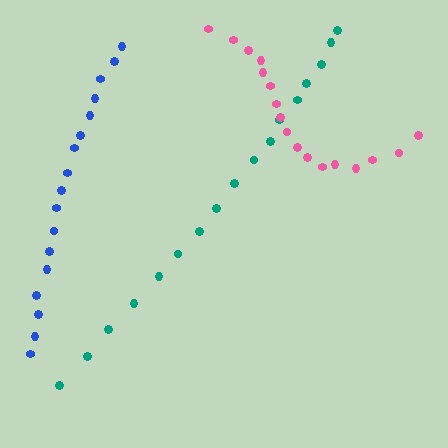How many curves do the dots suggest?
There are 3 distinct paths.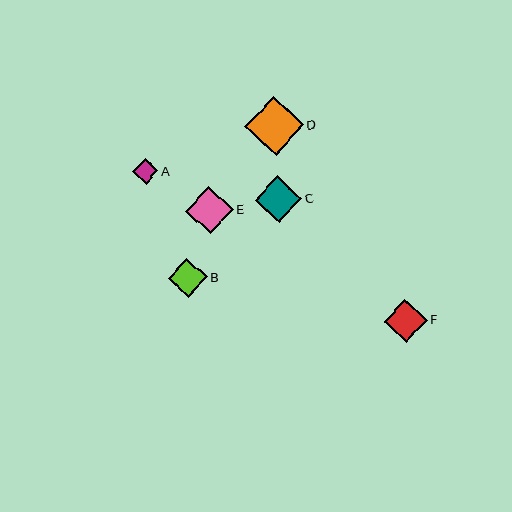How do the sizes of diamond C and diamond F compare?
Diamond C and diamond F are approximately the same size.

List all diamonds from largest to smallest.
From largest to smallest: D, E, C, F, B, A.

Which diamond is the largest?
Diamond D is the largest with a size of approximately 58 pixels.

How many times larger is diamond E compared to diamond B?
Diamond E is approximately 1.2 times the size of diamond B.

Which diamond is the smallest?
Diamond A is the smallest with a size of approximately 26 pixels.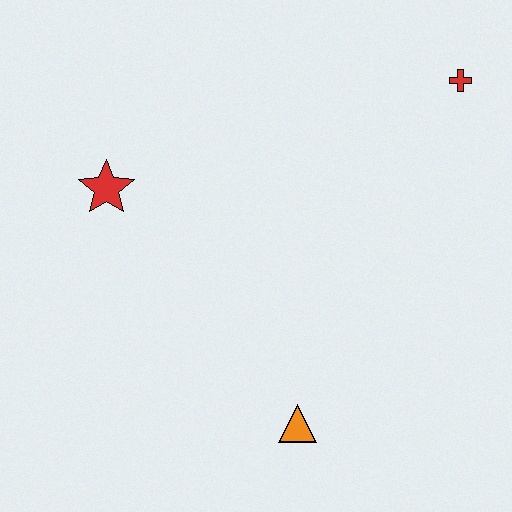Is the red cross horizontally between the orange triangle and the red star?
No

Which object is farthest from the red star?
The red cross is farthest from the red star.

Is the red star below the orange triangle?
No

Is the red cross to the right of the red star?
Yes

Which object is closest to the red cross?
The red star is closest to the red cross.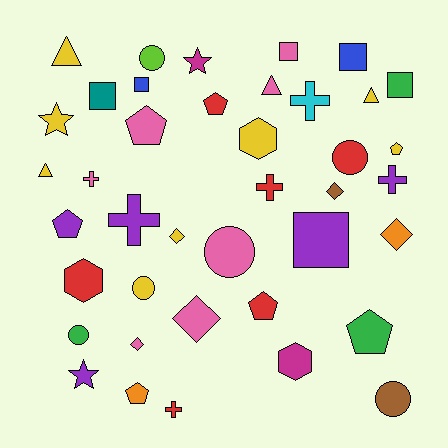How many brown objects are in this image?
There are 2 brown objects.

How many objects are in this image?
There are 40 objects.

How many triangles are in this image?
There are 4 triangles.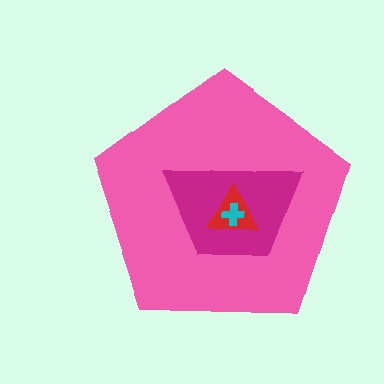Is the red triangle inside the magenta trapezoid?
Yes.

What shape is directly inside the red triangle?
The cyan cross.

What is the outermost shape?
The pink pentagon.